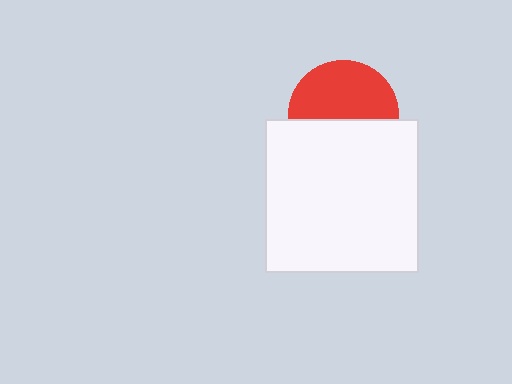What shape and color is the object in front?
The object in front is a white square.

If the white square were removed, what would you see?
You would see the complete red circle.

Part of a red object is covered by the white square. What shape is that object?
It is a circle.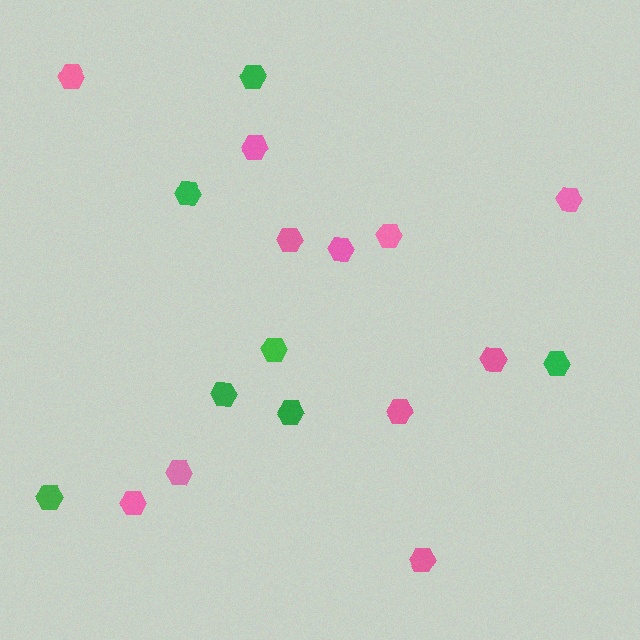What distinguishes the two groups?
There are 2 groups: one group of green hexagons (7) and one group of pink hexagons (11).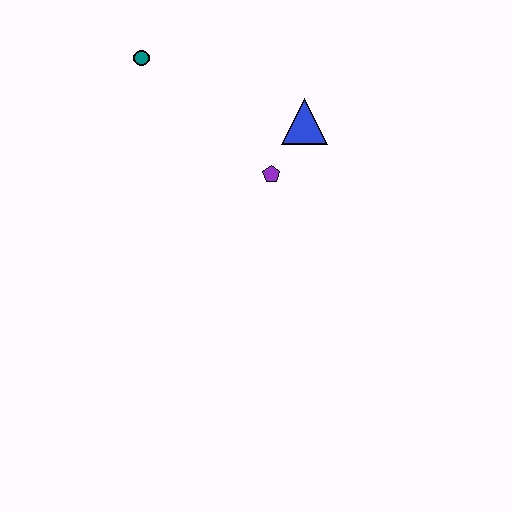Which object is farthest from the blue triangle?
The teal circle is farthest from the blue triangle.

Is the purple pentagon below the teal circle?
Yes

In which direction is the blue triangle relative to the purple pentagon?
The blue triangle is above the purple pentagon.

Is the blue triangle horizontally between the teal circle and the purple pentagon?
No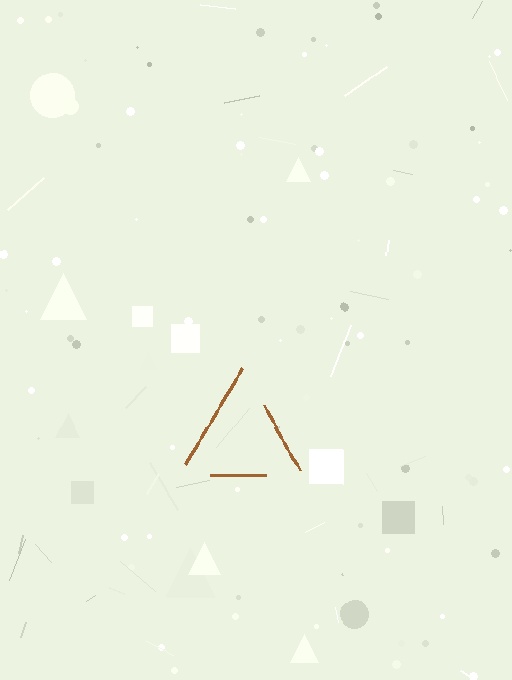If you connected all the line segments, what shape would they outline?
They would outline a triangle.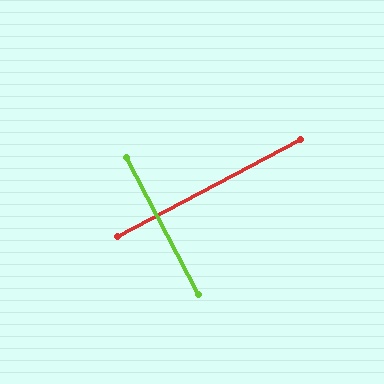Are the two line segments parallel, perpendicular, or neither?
Perpendicular — they meet at approximately 90°.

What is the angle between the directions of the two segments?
Approximately 90 degrees.